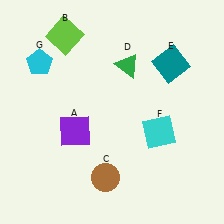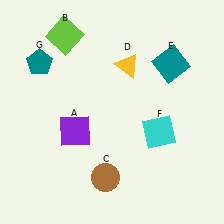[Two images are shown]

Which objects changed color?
D changed from green to yellow. G changed from cyan to teal.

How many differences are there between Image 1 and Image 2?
There are 2 differences between the two images.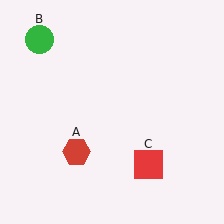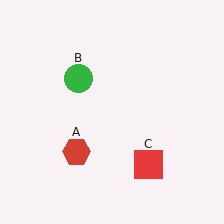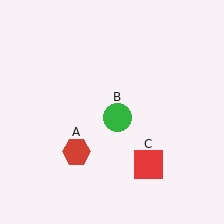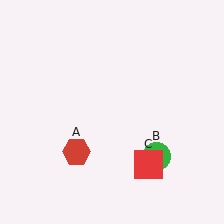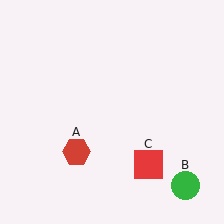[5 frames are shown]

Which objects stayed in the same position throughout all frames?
Red hexagon (object A) and red square (object C) remained stationary.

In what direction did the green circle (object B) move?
The green circle (object B) moved down and to the right.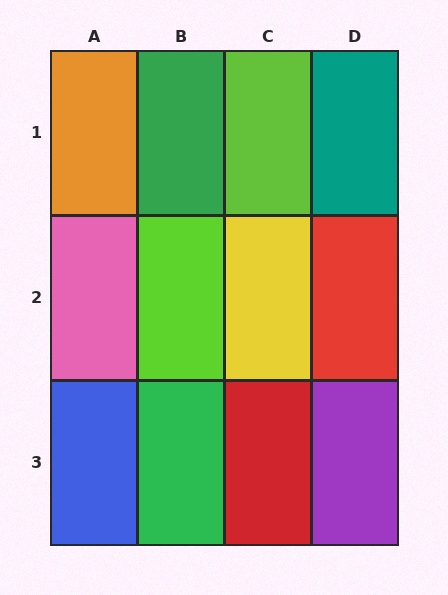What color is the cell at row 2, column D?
Red.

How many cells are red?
2 cells are red.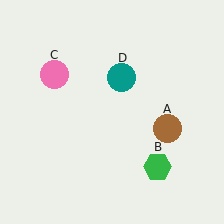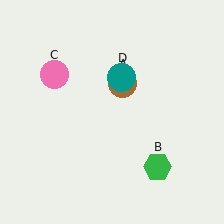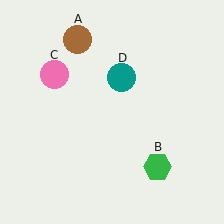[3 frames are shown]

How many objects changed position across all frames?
1 object changed position: brown circle (object A).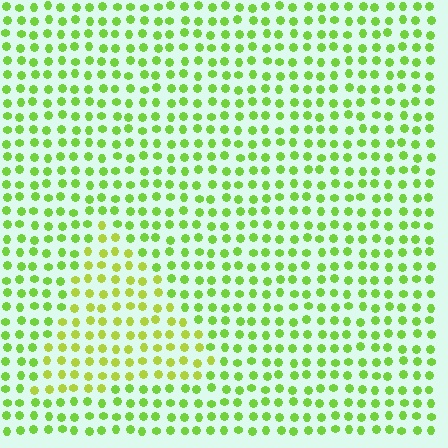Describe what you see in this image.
The image is filled with small lime elements in a uniform arrangement. A triangle-shaped region is visible where the elements are tinted to a slightly different hue, forming a subtle color boundary.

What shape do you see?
I see a triangle.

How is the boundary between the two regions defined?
The boundary is defined purely by a slight shift in hue (about 24 degrees). Spacing, size, and orientation are identical on both sides.